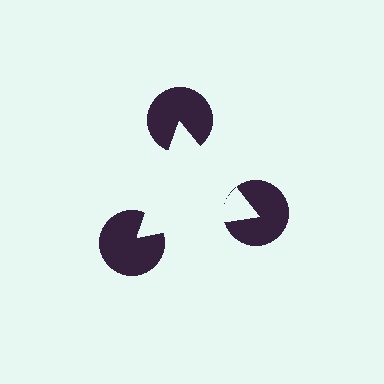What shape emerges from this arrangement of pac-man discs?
An illusory triangle — its edges are inferred from the aligned wedge cuts in the pac-man discs, not physically drawn.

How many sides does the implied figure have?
3 sides.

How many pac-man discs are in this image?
There are 3 — one at each vertex of the illusory triangle.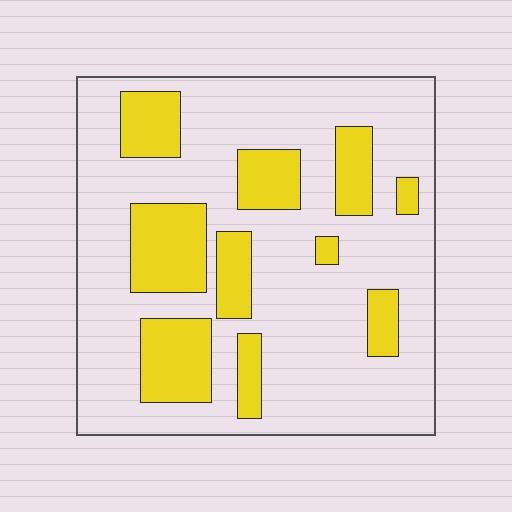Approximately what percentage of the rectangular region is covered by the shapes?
Approximately 25%.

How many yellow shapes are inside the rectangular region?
10.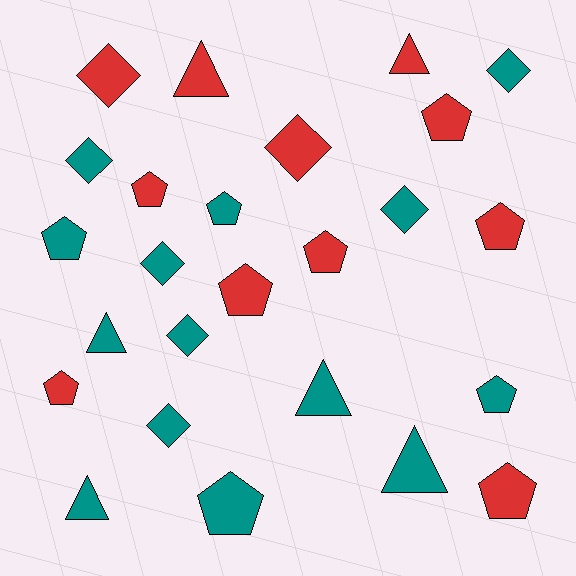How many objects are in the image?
There are 25 objects.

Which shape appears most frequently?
Pentagon, with 11 objects.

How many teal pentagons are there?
There are 4 teal pentagons.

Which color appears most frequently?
Teal, with 14 objects.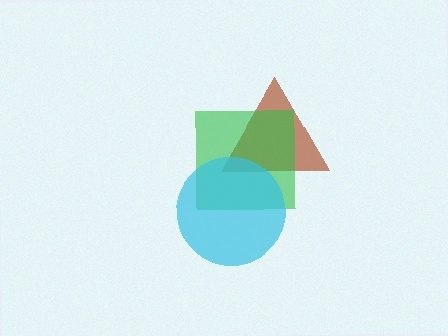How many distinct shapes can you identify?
There are 3 distinct shapes: a brown triangle, a green square, a cyan circle.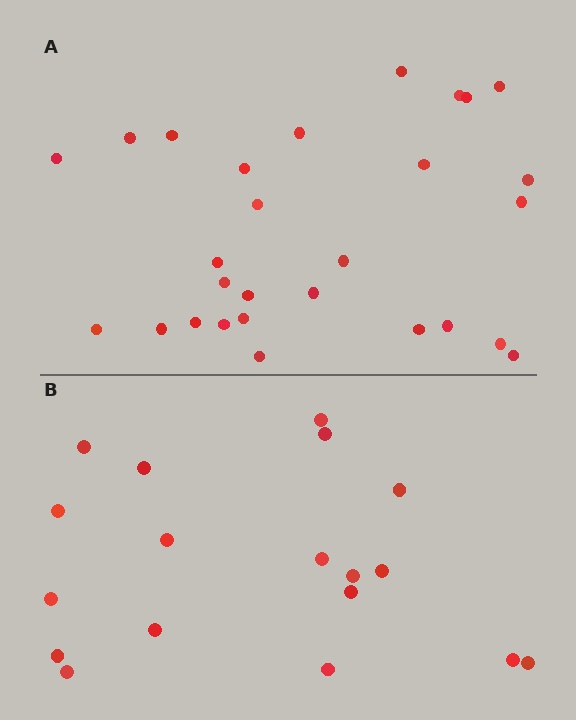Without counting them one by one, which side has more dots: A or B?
Region A (the top region) has more dots.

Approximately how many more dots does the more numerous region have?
Region A has roughly 10 or so more dots than region B.